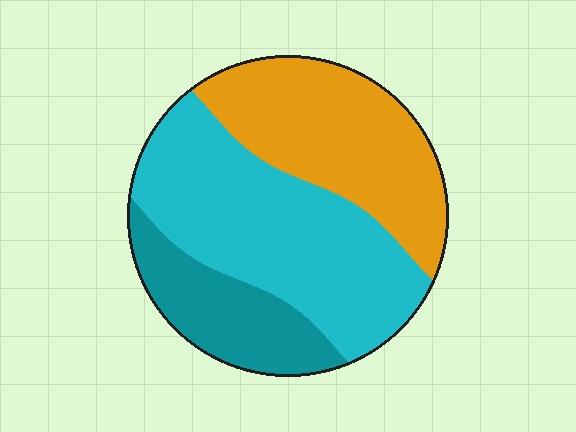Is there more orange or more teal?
Orange.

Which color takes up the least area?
Teal, at roughly 20%.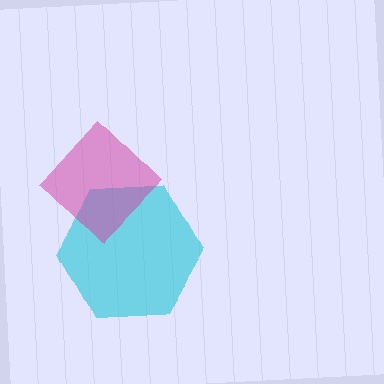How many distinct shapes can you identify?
There are 2 distinct shapes: a cyan hexagon, a magenta diamond.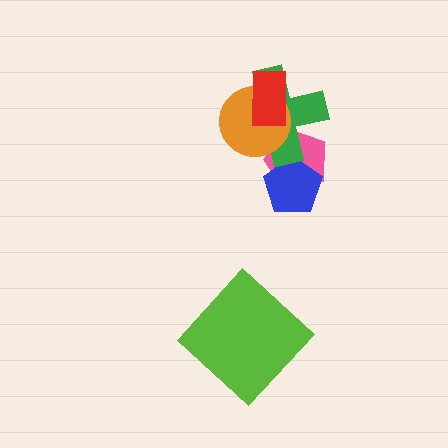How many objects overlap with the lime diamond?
0 objects overlap with the lime diamond.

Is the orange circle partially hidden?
Yes, it is partially covered by another shape.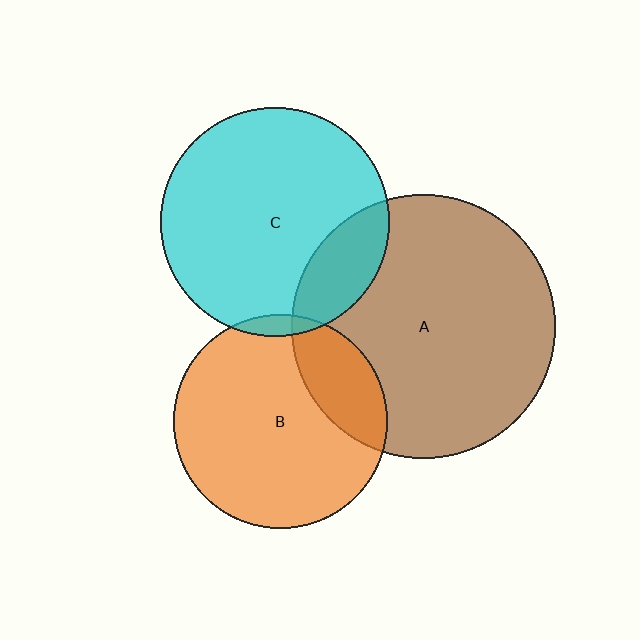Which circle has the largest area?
Circle A (brown).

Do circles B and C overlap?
Yes.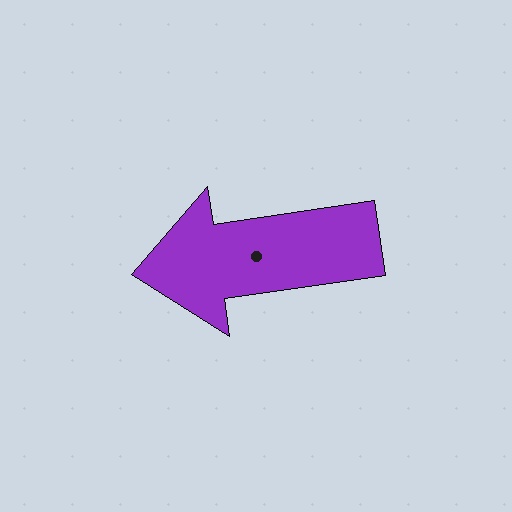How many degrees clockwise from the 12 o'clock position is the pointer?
Approximately 262 degrees.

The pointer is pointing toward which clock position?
Roughly 9 o'clock.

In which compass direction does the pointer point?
West.